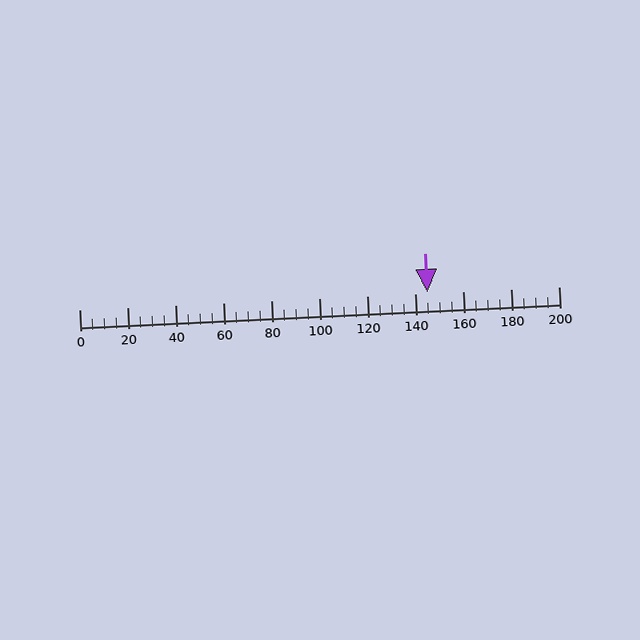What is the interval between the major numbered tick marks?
The major tick marks are spaced 20 units apart.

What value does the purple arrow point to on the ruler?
The purple arrow points to approximately 145.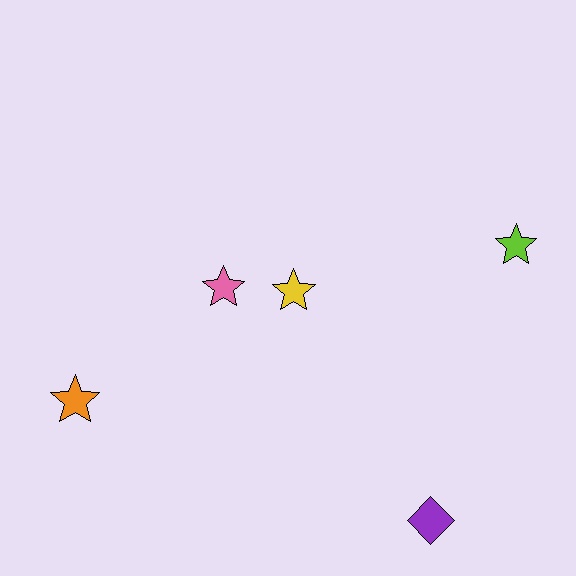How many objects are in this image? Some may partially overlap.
There are 5 objects.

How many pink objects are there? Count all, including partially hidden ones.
There is 1 pink object.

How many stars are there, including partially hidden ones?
There are 4 stars.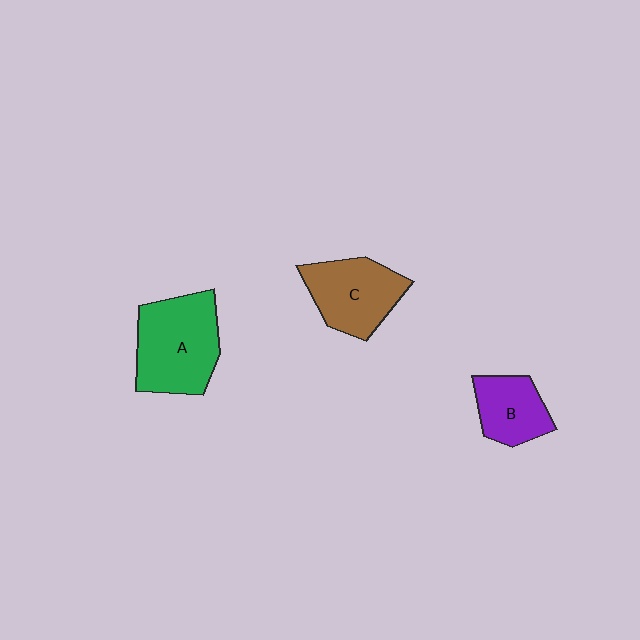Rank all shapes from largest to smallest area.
From largest to smallest: A (green), C (brown), B (purple).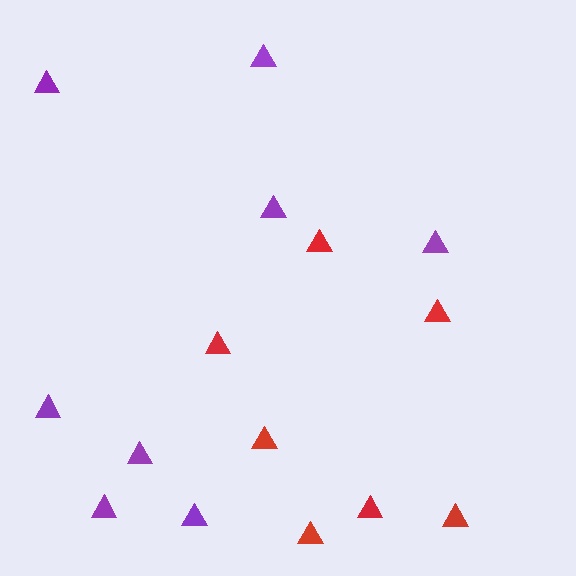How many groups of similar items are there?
There are 2 groups: one group of red triangles (7) and one group of purple triangles (8).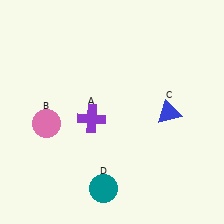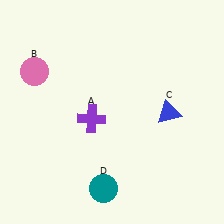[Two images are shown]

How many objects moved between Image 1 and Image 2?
1 object moved between the two images.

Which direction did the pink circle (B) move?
The pink circle (B) moved up.